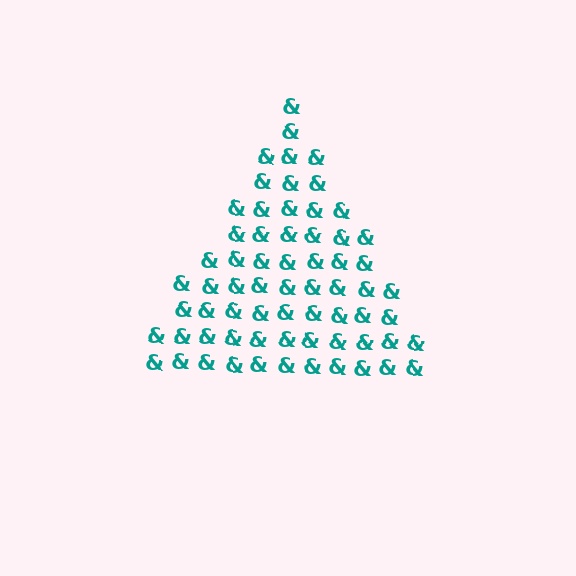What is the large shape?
The large shape is a triangle.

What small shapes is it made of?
It is made of small ampersands.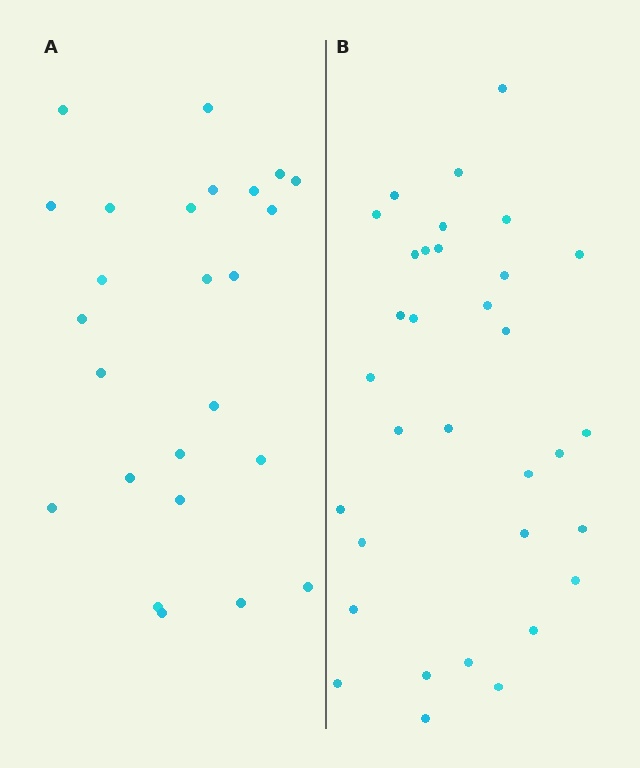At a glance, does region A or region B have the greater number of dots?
Region B (the right region) has more dots.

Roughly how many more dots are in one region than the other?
Region B has roughly 8 or so more dots than region A.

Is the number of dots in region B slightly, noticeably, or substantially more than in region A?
Region B has noticeably more, but not dramatically so. The ratio is roughly 1.3 to 1.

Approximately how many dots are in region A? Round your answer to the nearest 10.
About 20 dots. (The exact count is 25, which rounds to 20.)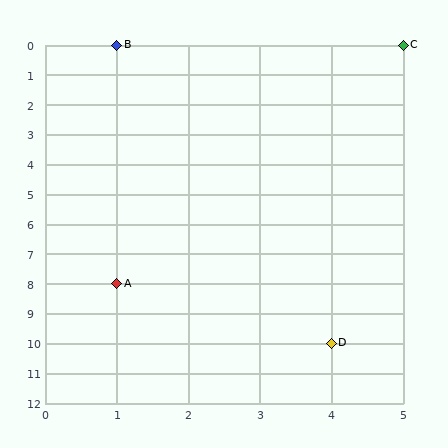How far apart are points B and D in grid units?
Points B and D are 3 columns and 10 rows apart (about 10.4 grid units diagonally).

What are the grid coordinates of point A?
Point A is at grid coordinates (1, 8).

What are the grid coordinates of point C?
Point C is at grid coordinates (5, 0).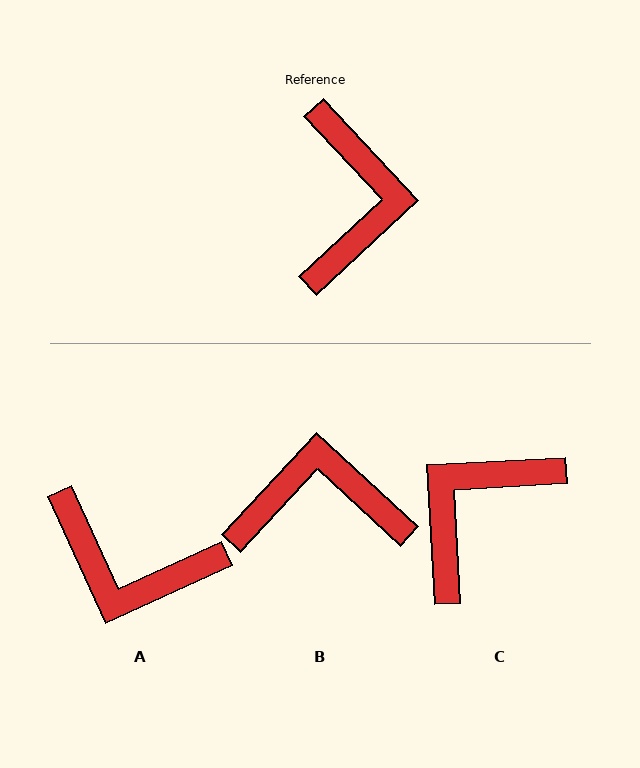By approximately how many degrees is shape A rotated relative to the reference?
Approximately 109 degrees clockwise.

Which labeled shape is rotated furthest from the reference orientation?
C, about 140 degrees away.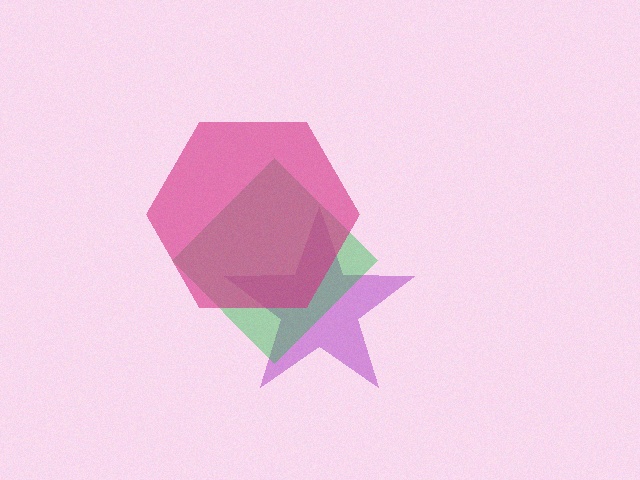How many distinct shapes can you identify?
There are 3 distinct shapes: a purple star, a green diamond, a magenta hexagon.